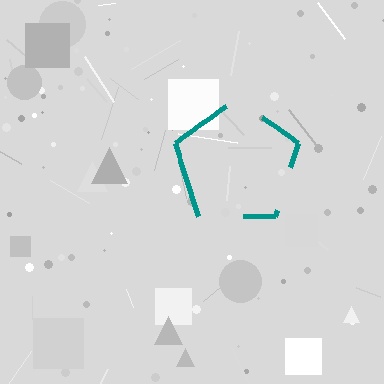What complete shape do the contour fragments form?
The contour fragments form a pentagon.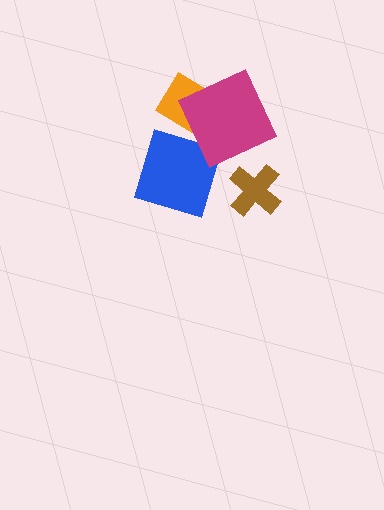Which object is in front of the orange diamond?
The magenta square is in front of the orange diamond.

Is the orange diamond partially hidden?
Yes, it is partially covered by another shape.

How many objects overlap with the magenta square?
1 object overlaps with the magenta square.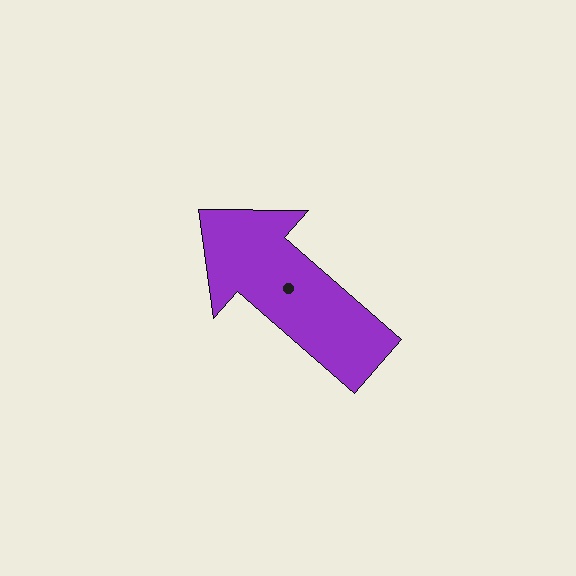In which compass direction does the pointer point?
Northwest.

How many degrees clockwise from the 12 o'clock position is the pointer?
Approximately 311 degrees.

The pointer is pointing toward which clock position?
Roughly 10 o'clock.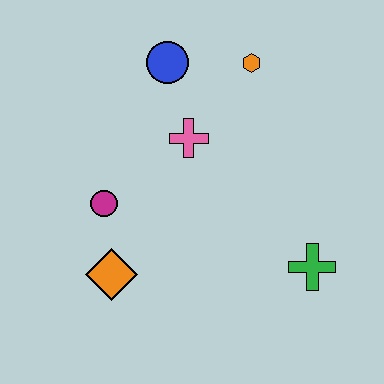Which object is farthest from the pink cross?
The green cross is farthest from the pink cross.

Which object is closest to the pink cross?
The blue circle is closest to the pink cross.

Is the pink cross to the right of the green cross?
No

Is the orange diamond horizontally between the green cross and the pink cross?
No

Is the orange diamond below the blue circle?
Yes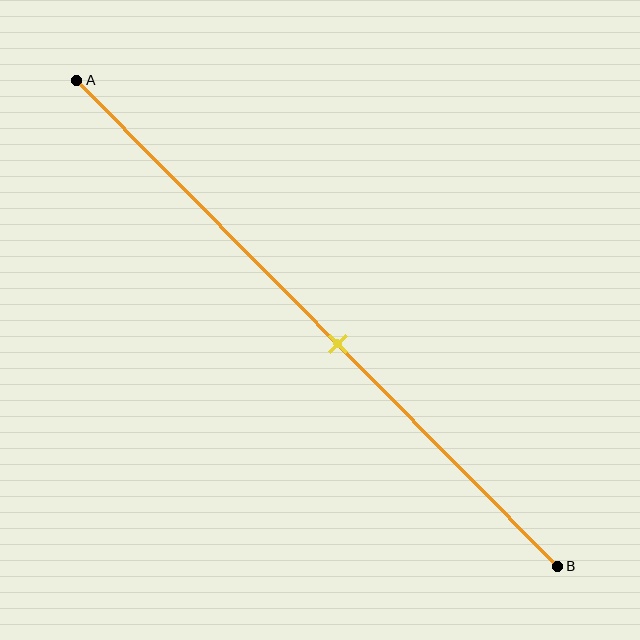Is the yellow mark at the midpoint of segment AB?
No, the mark is at about 55% from A, not at the 50% midpoint.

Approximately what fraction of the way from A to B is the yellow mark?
The yellow mark is approximately 55% of the way from A to B.